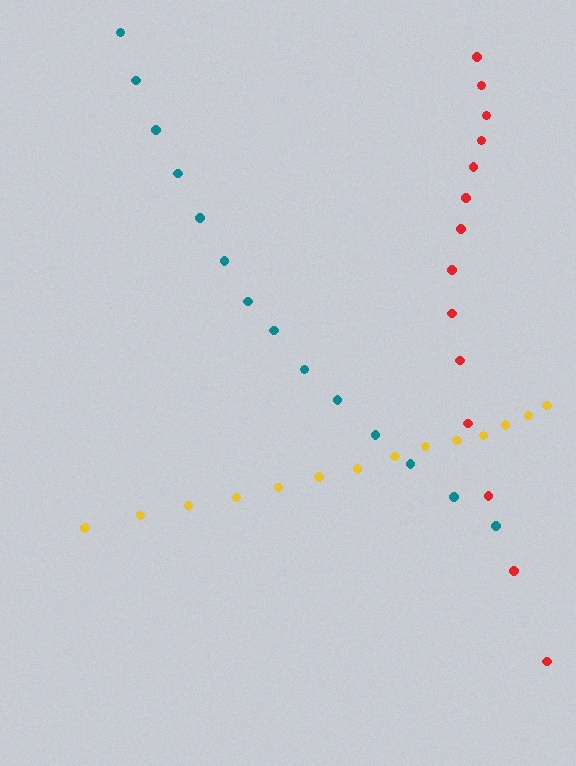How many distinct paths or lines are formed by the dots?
There are 3 distinct paths.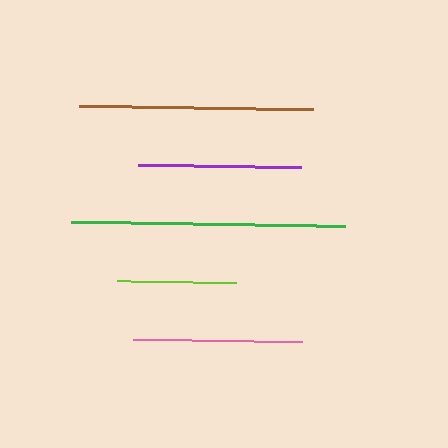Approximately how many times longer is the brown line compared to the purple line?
The brown line is approximately 1.4 times the length of the purple line.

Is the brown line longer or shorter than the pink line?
The brown line is longer than the pink line.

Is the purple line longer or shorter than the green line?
The green line is longer than the purple line.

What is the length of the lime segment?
The lime segment is approximately 118 pixels long.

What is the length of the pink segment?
The pink segment is approximately 169 pixels long.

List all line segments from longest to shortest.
From longest to shortest: green, brown, pink, purple, lime.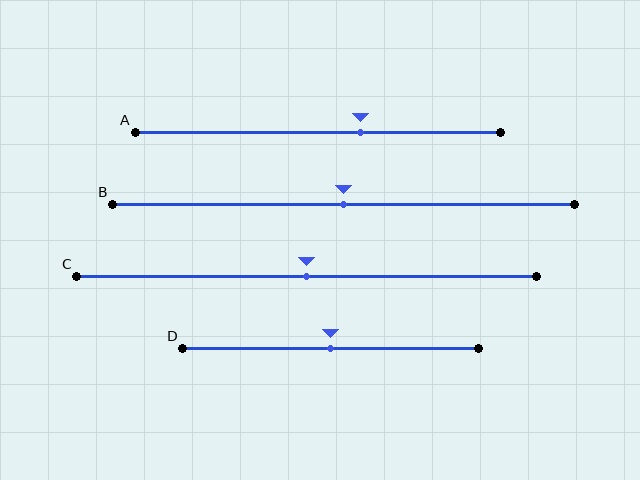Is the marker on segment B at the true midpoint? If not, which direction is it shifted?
Yes, the marker on segment B is at the true midpoint.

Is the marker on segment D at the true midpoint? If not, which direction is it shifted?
Yes, the marker on segment D is at the true midpoint.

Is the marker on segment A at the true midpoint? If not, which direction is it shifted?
No, the marker on segment A is shifted to the right by about 12% of the segment length.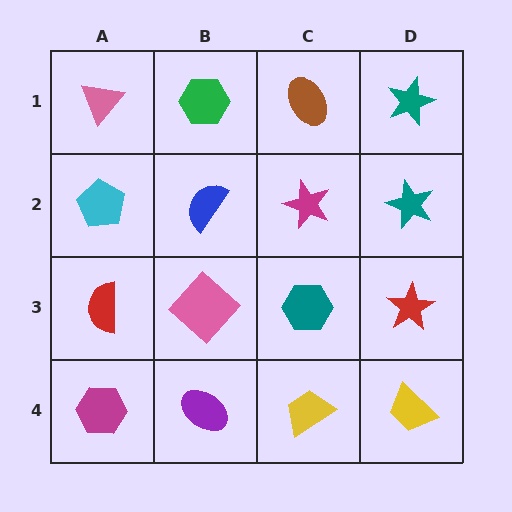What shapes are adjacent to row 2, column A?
A pink triangle (row 1, column A), a red semicircle (row 3, column A), a blue semicircle (row 2, column B).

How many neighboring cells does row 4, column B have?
3.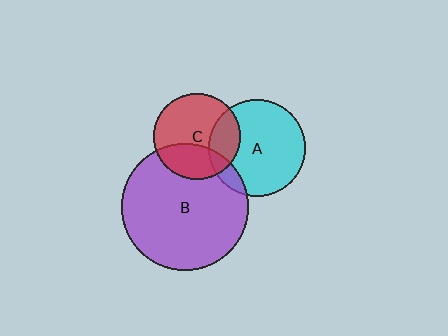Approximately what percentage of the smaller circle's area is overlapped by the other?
Approximately 10%.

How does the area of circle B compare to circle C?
Approximately 2.2 times.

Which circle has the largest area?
Circle B (purple).